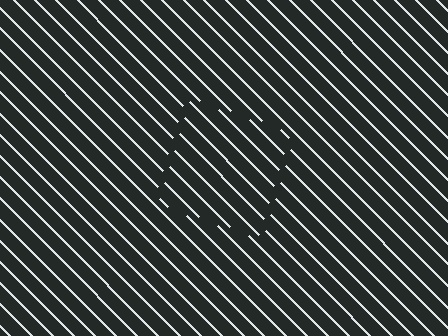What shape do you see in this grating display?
An illusory square. The interior of the shape contains the same grating, shifted by half a period — the contour is defined by the phase discontinuity where line-ends from the inner and outer gratings abut.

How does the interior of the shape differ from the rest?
The interior of the shape contains the same grating, shifted by half a period — the contour is defined by the phase discontinuity where line-ends from the inner and outer gratings abut.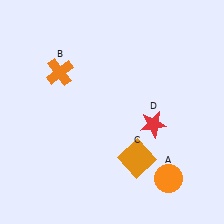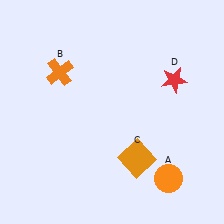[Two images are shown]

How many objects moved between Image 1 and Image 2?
1 object moved between the two images.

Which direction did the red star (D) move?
The red star (D) moved up.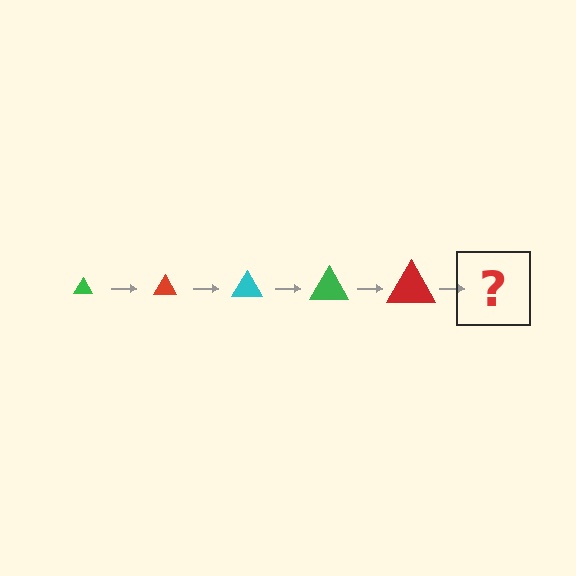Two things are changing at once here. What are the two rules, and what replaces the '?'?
The two rules are that the triangle grows larger each step and the color cycles through green, red, and cyan. The '?' should be a cyan triangle, larger than the previous one.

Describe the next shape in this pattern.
It should be a cyan triangle, larger than the previous one.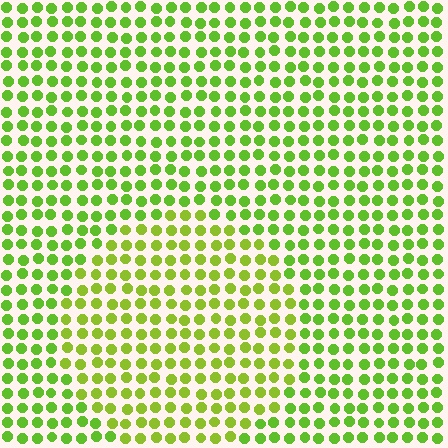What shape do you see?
I see a circle.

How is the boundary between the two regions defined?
The boundary is defined purely by a slight shift in hue (about 18 degrees). Spacing, size, and orientation are identical on both sides.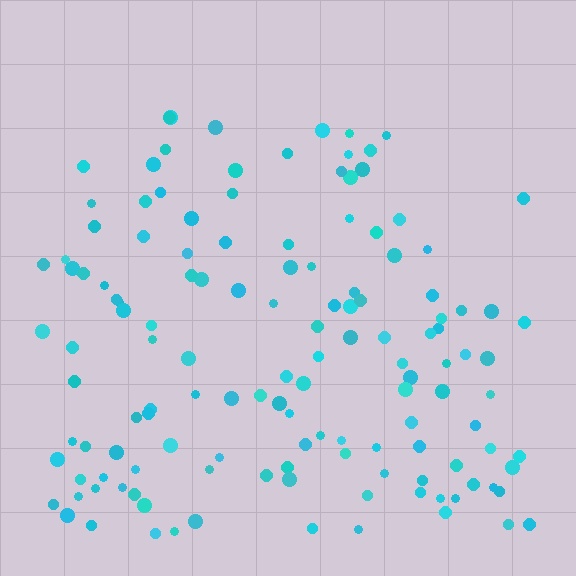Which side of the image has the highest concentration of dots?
The bottom.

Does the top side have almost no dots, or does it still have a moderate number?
Still a moderate number, just noticeably fewer than the bottom.